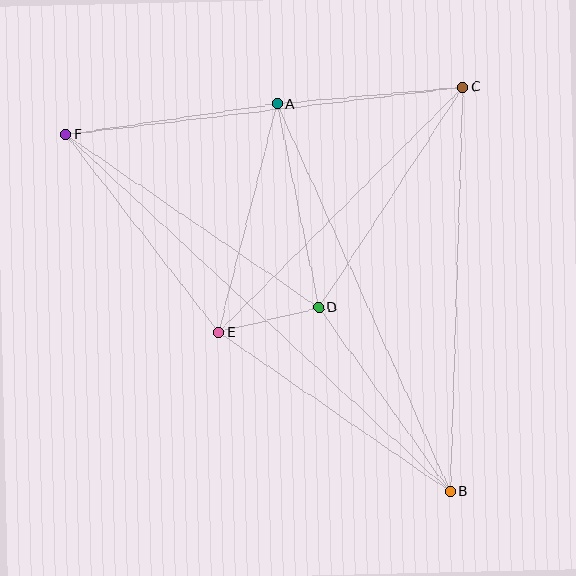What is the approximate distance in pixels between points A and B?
The distance between A and B is approximately 424 pixels.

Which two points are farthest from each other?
Points B and F are farthest from each other.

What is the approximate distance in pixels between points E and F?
The distance between E and F is approximately 250 pixels.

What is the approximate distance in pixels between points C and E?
The distance between C and E is approximately 346 pixels.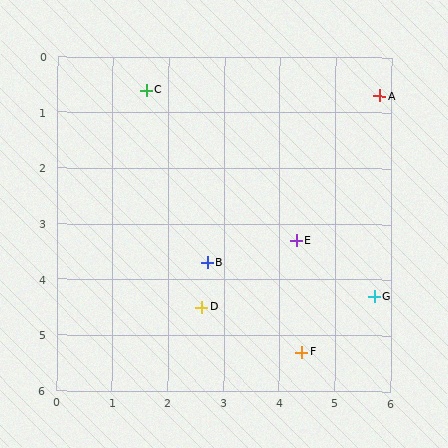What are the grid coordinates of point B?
Point B is at approximately (2.7, 3.7).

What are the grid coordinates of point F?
Point F is at approximately (4.4, 5.3).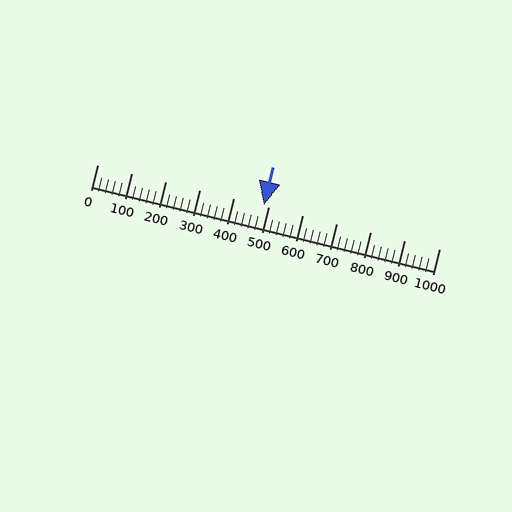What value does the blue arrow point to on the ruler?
The blue arrow points to approximately 487.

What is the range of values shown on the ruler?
The ruler shows values from 0 to 1000.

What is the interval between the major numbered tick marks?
The major tick marks are spaced 100 units apart.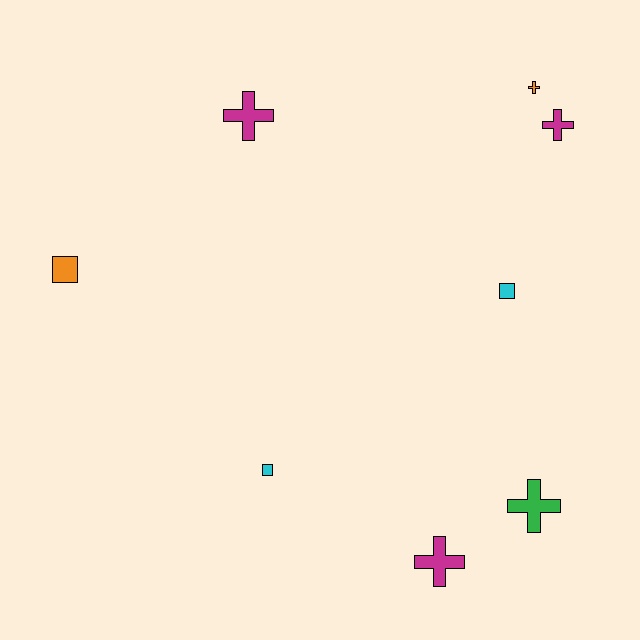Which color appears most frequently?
Magenta, with 3 objects.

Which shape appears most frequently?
Cross, with 5 objects.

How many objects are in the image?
There are 8 objects.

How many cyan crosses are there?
There are no cyan crosses.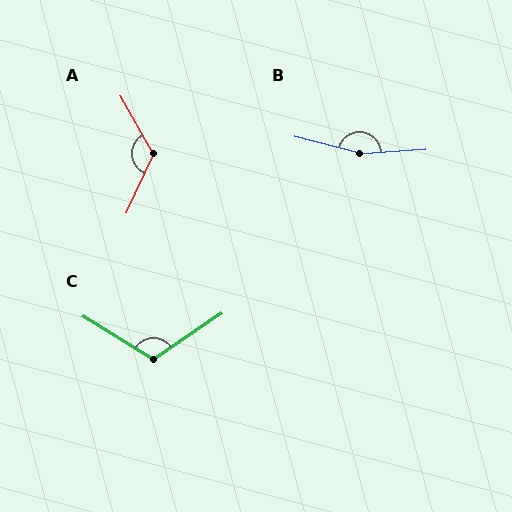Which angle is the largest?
B, at approximately 162 degrees.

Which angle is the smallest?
C, at approximately 114 degrees.